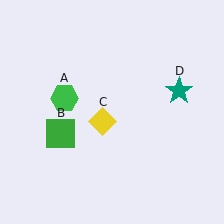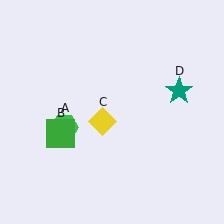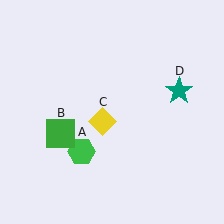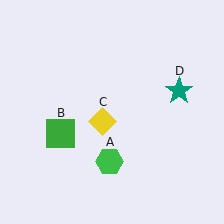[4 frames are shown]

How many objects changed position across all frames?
1 object changed position: green hexagon (object A).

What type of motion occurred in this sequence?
The green hexagon (object A) rotated counterclockwise around the center of the scene.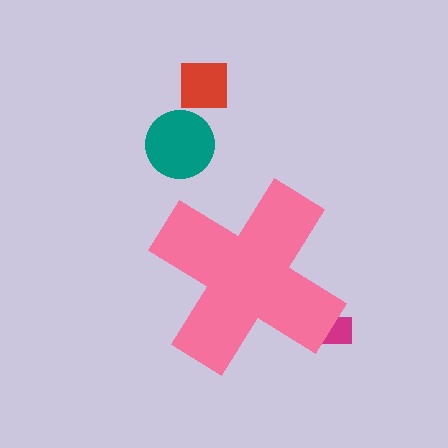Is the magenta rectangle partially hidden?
Yes, the magenta rectangle is partially hidden behind the pink cross.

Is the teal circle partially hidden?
No, the teal circle is fully visible.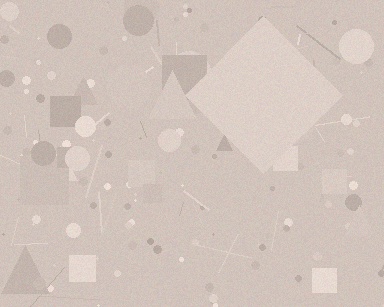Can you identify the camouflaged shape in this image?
The camouflaged shape is a diamond.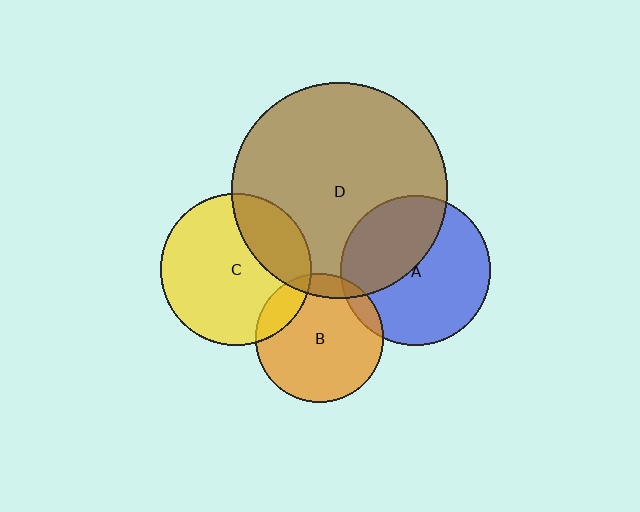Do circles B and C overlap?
Yes.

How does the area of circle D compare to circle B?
Approximately 2.8 times.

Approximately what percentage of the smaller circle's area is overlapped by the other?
Approximately 15%.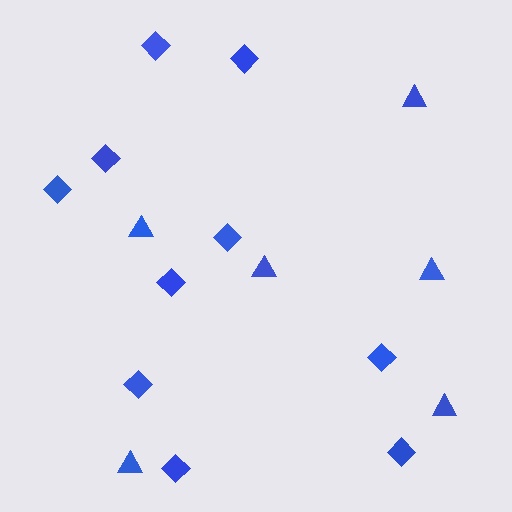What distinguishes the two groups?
There are 2 groups: one group of diamonds (10) and one group of triangles (6).